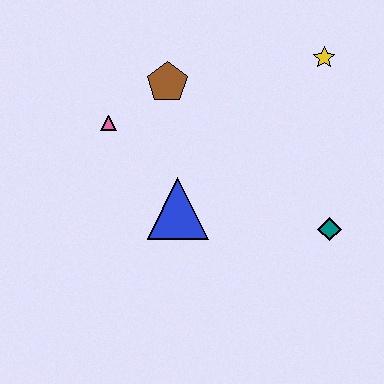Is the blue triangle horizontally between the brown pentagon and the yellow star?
Yes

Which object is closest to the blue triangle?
The pink triangle is closest to the blue triangle.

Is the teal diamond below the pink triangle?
Yes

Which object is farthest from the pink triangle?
The teal diamond is farthest from the pink triangle.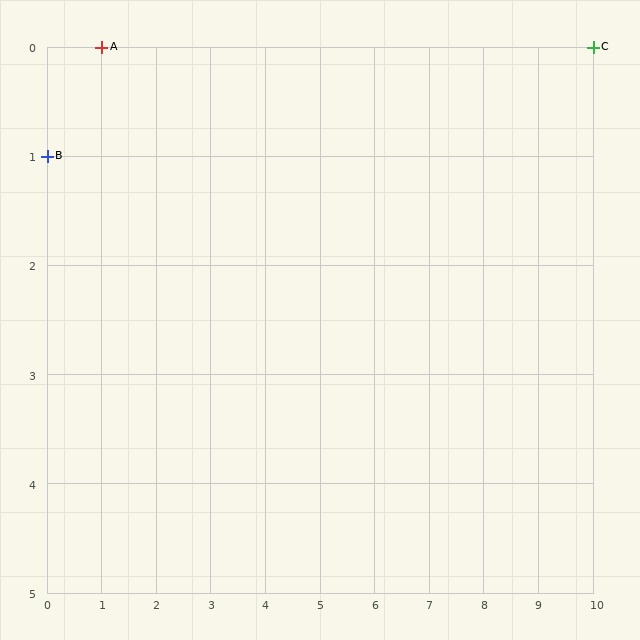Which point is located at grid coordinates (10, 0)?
Point C is at (10, 0).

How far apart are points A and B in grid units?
Points A and B are 1 column and 1 row apart (about 1.4 grid units diagonally).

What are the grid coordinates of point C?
Point C is at grid coordinates (10, 0).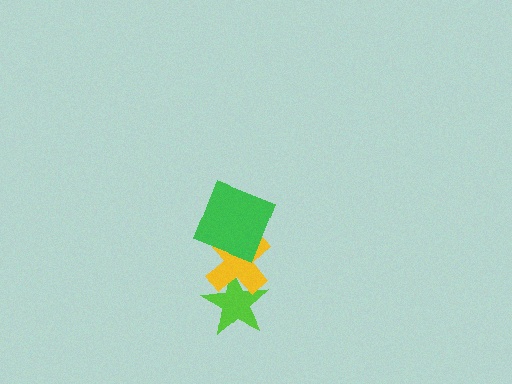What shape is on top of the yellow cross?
The green square is on top of the yellow cross.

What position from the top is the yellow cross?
The yellow cross is 2nd from the top.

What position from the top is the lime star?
The lime star is 3rd from the top.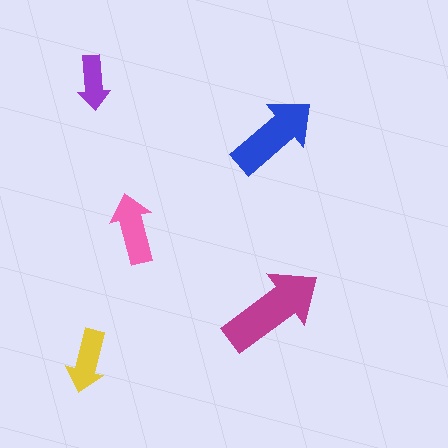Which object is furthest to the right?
The blue arrow is rightmost.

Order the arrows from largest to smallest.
the magenta one, the blue one, the pink one, the yellow one, the purple one.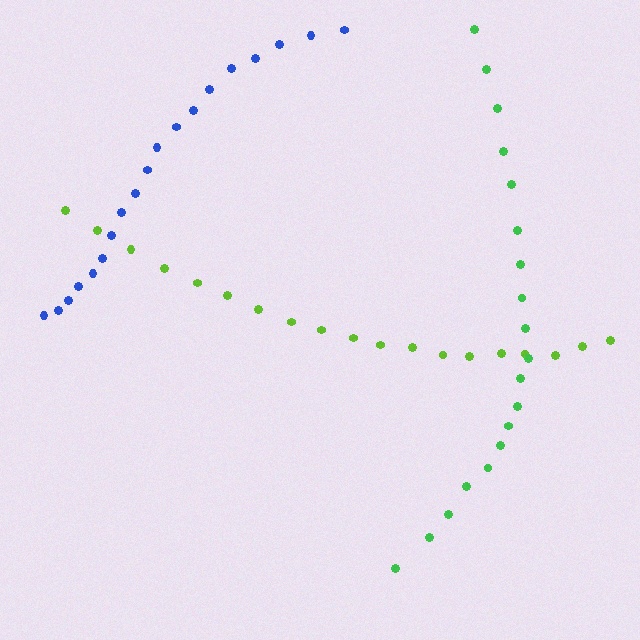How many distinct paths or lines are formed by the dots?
There are 3 distinct paths.